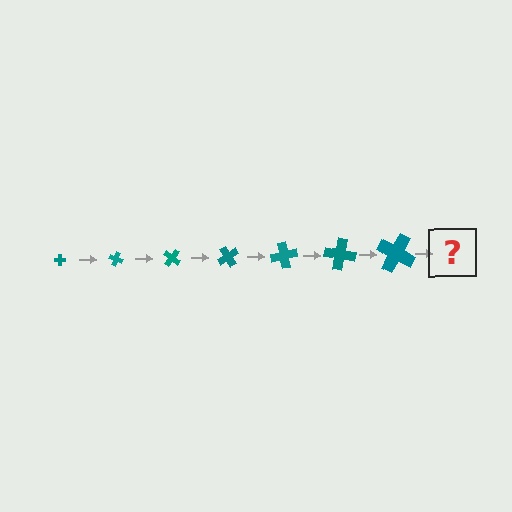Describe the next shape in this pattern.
It should be a cross, larger than the previous one and rotated 140 degrees from the start.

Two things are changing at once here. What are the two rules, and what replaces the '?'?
The two rules are that the cross grows larger each step and it rotates 20 degrees each step. The '?' should be a cross, larger than the previous one and rotated 140 degrees from the start.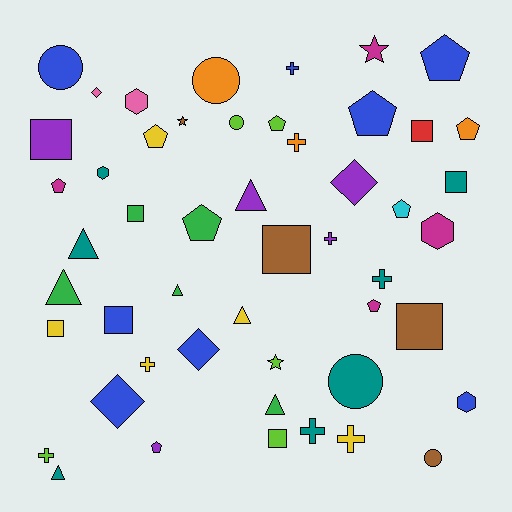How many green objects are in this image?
There are 5 green objects.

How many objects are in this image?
There are 50 objects.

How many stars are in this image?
There are 3 stars.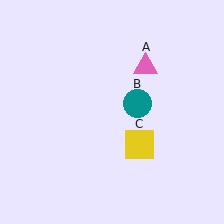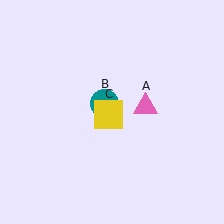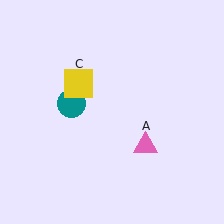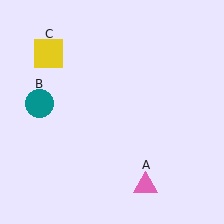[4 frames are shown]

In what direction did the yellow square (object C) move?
The yellow square (object C) moved up and to the left.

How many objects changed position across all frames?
3 objects changed position: pink triangle (object A), teal circle (object B), yellow square (object C).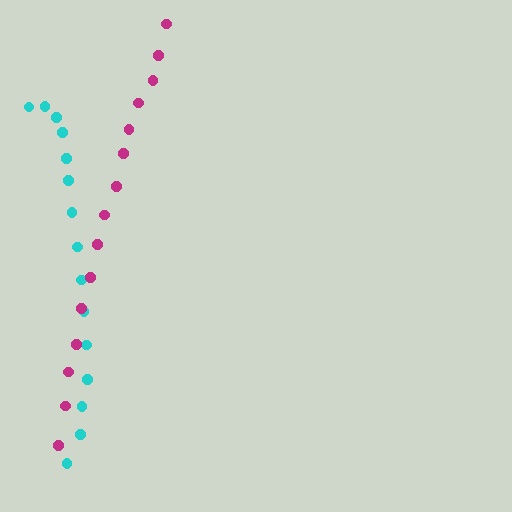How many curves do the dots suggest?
There are 2 distinct paths.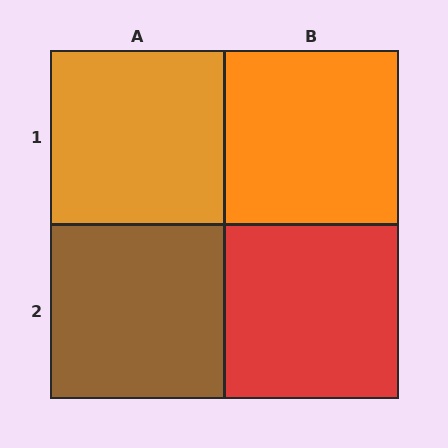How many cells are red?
1 cell is red.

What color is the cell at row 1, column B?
Orange.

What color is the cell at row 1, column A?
Orange.